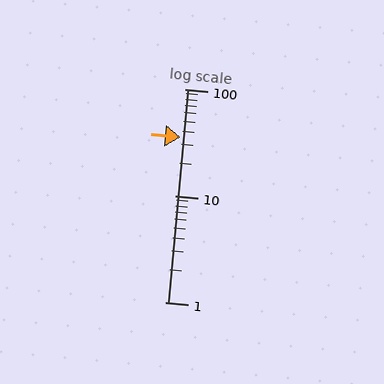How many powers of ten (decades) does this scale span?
The scale spans 2 decades, from 1 to 100.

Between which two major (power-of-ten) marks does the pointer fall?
The pointer is between 10 and 100.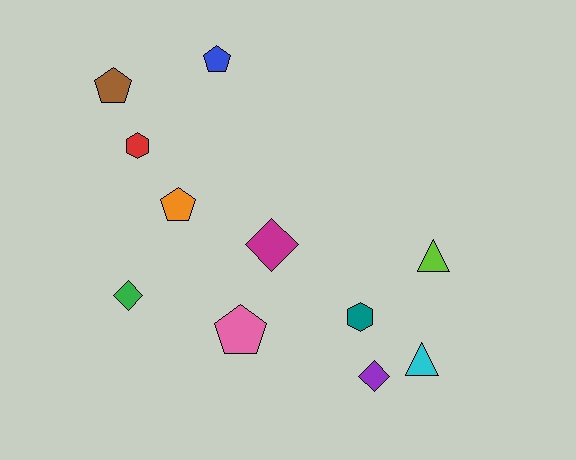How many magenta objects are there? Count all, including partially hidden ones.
There is 1 magenta object.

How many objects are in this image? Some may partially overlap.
There are 11 objects.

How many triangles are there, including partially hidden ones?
There are 2 triangles.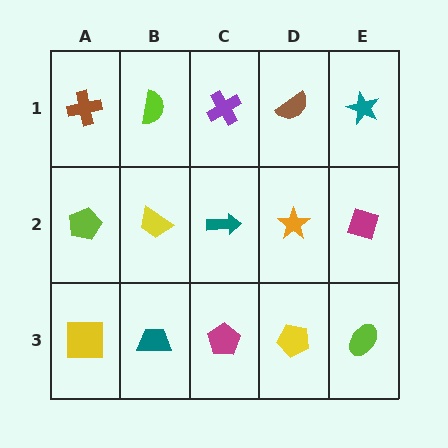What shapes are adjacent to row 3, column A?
A lime pentagon (row 2, column A), a teal trapezoid (row 3, column B).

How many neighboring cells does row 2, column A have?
3.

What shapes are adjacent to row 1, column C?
A teal arrow (row 2, column C), a lime semicircle (row 1, column B), a brown semicircle (row 1, column D).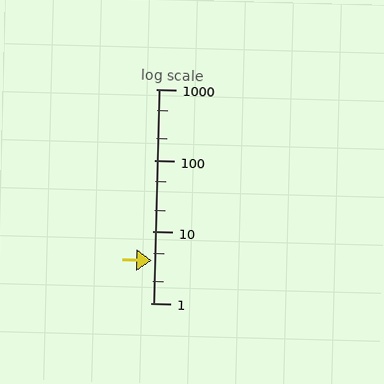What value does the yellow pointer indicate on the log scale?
The pointer indicates approximately 3.9.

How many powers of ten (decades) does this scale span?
The scale spans 3 decades, from 1 to 1000.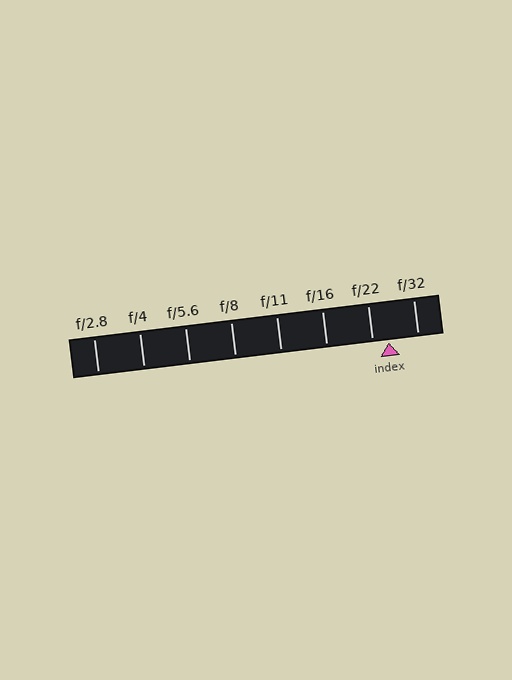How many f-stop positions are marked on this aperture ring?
There are 8 f-stop positions marked.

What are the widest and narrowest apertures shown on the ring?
The widest aperture shown is f/2.8 and the narrowest is f/32.